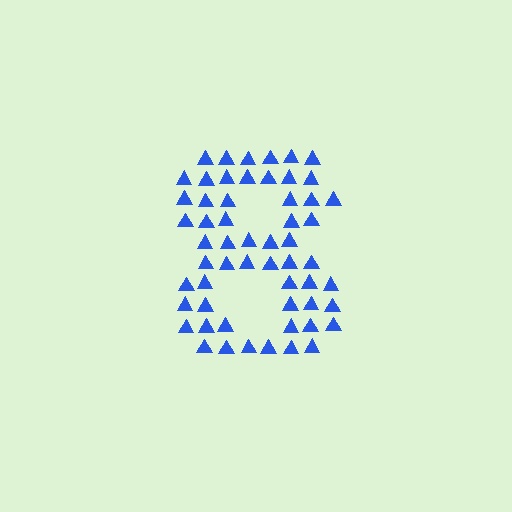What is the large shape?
The large shape is the digit 8.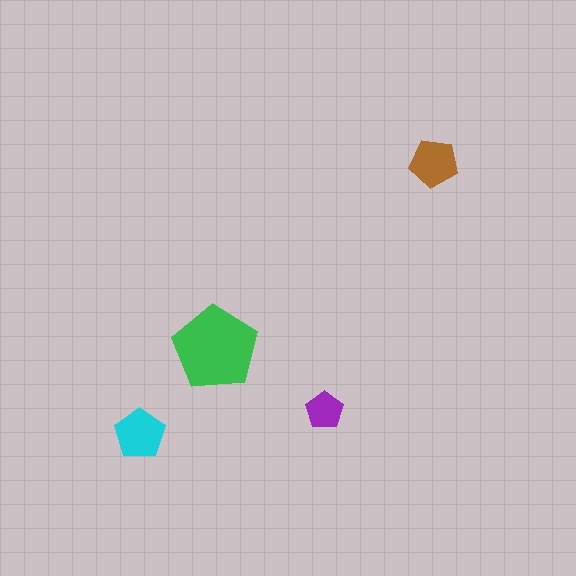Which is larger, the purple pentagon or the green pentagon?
The green one.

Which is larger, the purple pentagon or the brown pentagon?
The brown one.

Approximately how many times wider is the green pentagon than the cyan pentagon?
About 1.5 times wider.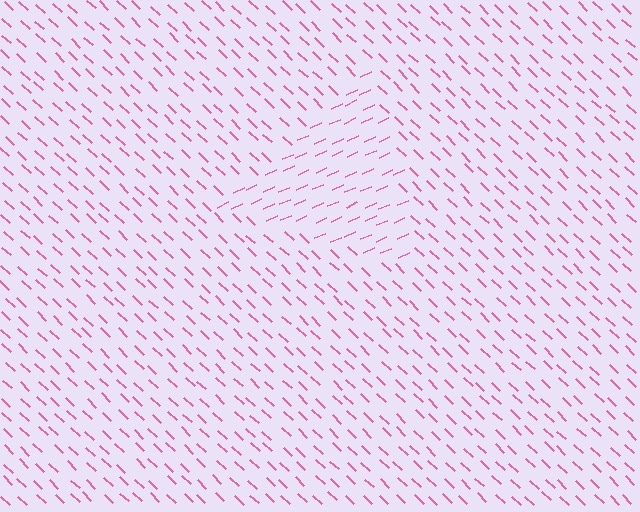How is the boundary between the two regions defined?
The boundary is defined purely by a change in line orientation (approximately 67 degrees difference). All lines are the same color and thickness.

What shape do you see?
I see a triangle.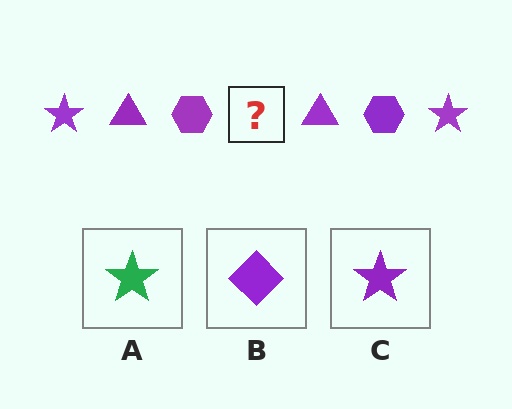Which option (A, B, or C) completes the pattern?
C.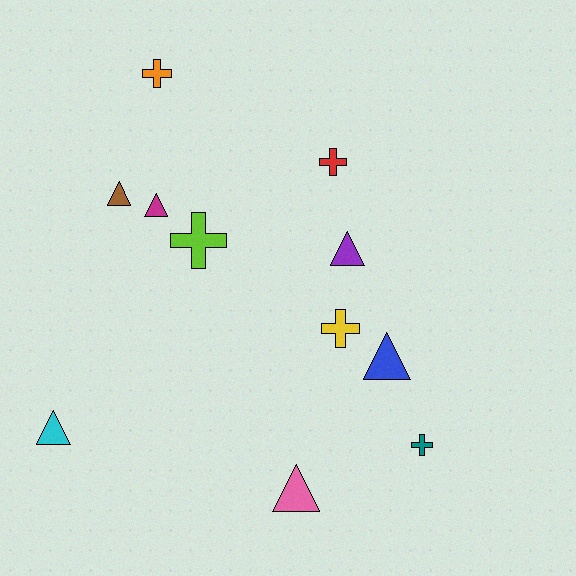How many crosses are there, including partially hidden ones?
There are 5 crosses.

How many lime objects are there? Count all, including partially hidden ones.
There is 1 lime object.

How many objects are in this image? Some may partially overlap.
There are 11 objects.